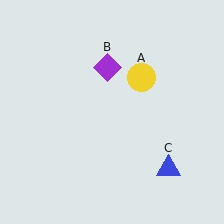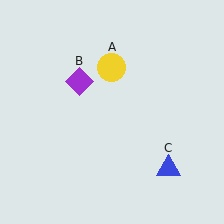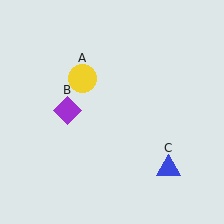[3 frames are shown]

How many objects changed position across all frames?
2 objects changed position: yellow circle (object A), purple diamond (object B).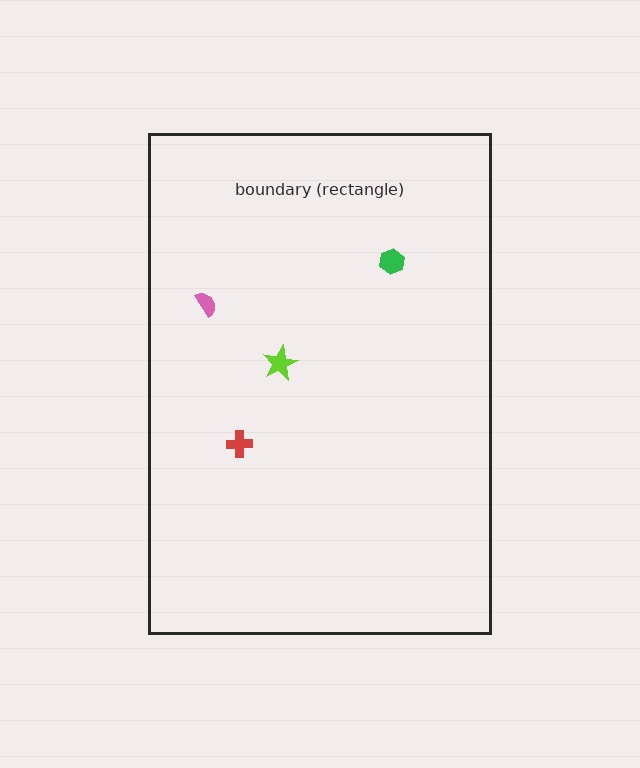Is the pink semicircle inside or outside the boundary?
Inside.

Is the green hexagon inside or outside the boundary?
Inside.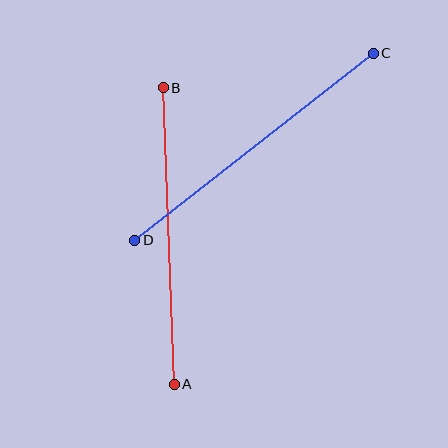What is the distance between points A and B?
The distance is approximately 297 pixels.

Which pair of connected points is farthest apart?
Points C and D are farthest apart.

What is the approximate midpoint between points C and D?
The midpoint is at approximately (254, 147) pixels.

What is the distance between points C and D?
The distance is approximately 303 pixels.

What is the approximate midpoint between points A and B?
The midpoint is at approximately (169, 236) pixels.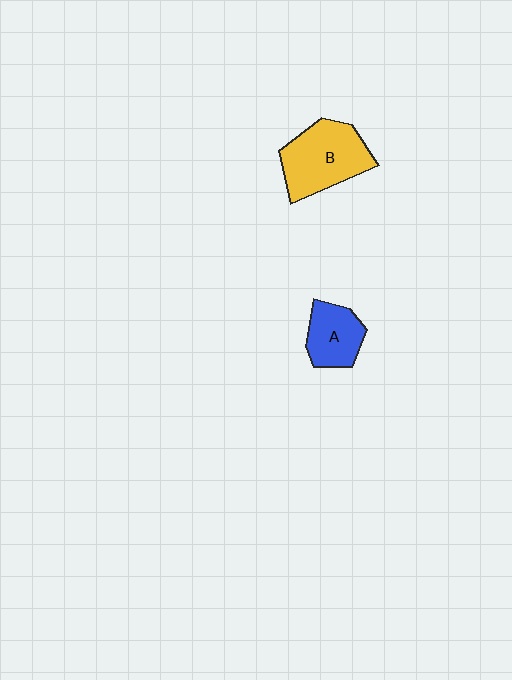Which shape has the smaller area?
Shape A (blue).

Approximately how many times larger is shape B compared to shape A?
Approximately 1.6 times.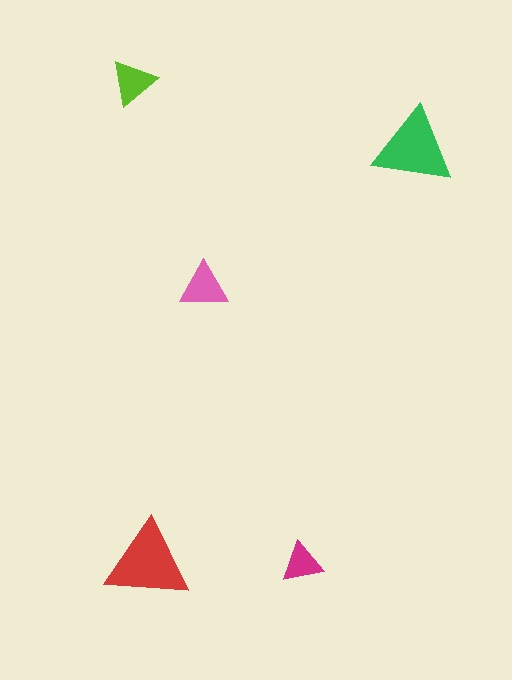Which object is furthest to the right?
The green triangle is rightmost.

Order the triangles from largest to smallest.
the red one, the green one, the pink one, the lime one, the magenta one.